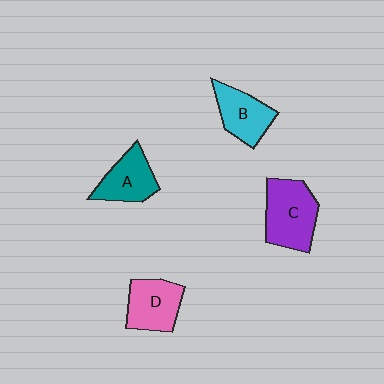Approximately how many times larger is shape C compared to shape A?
Approximately 1.4 times.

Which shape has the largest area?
Shape C (purple).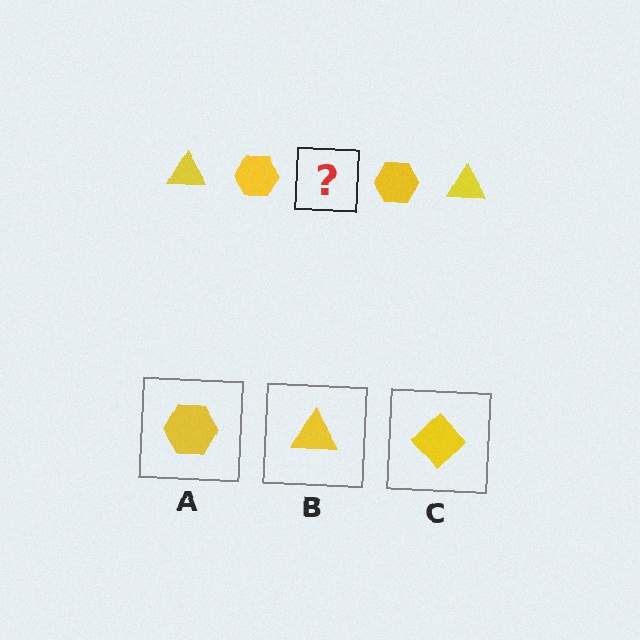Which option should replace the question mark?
Option B.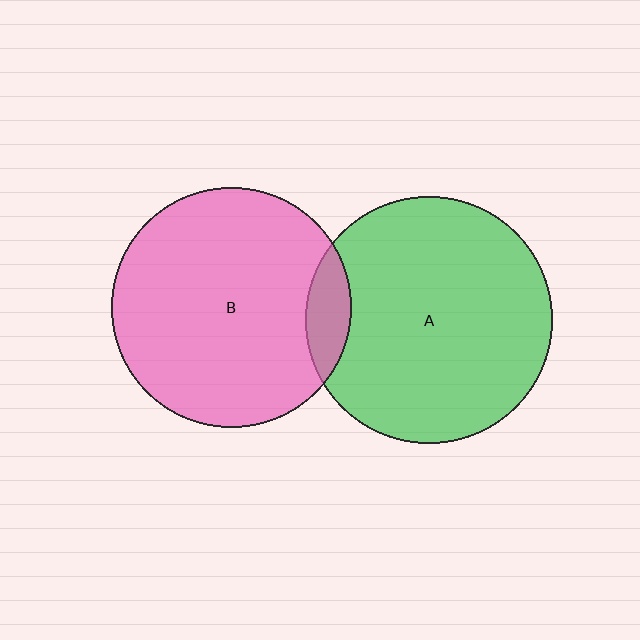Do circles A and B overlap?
Yes.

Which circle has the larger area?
Circle A (green).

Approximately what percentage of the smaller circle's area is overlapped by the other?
Approximately 10%.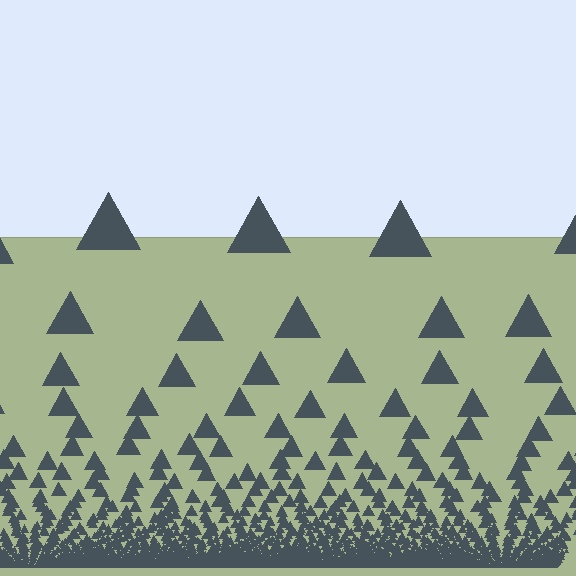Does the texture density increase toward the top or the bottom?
Density increases toward the bottom.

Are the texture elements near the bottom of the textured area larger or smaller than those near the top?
Smaller. The gradient is inverted — elements near the bottom are smaller and denser.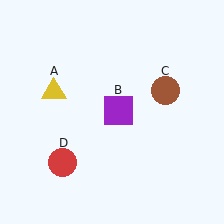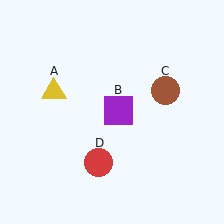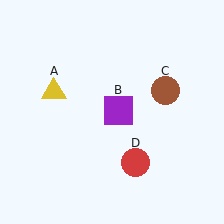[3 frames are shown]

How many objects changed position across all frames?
1 object changed position: red circle (object D).